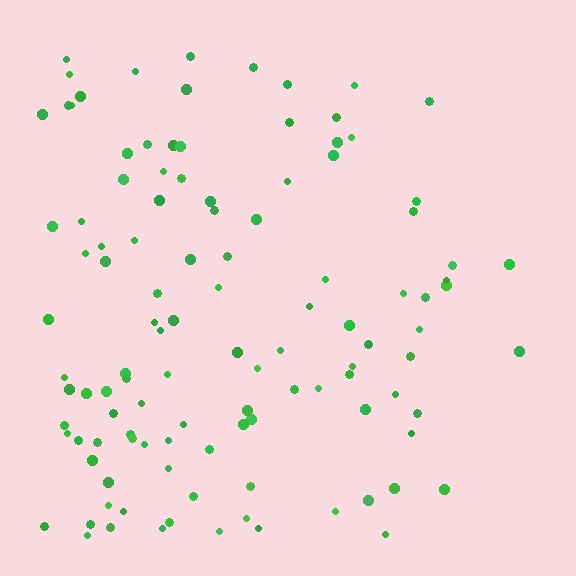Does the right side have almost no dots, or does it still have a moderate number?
Still a moderate number, just noticeably fewer than the left.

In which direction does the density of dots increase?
From right to left, with the left side densest.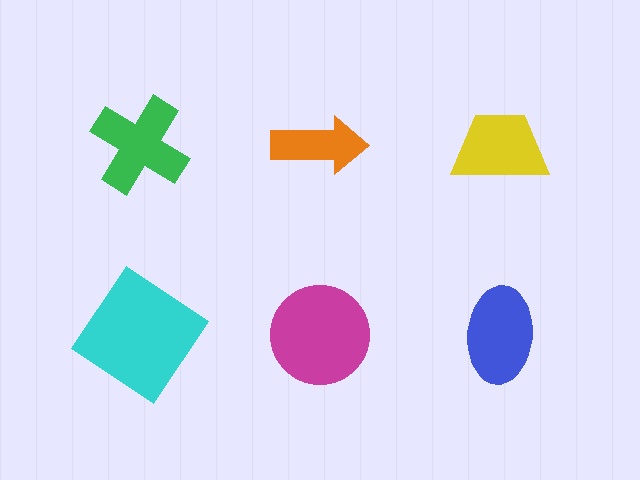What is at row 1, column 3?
A yellow trapezoid.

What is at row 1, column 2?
An orange arrow.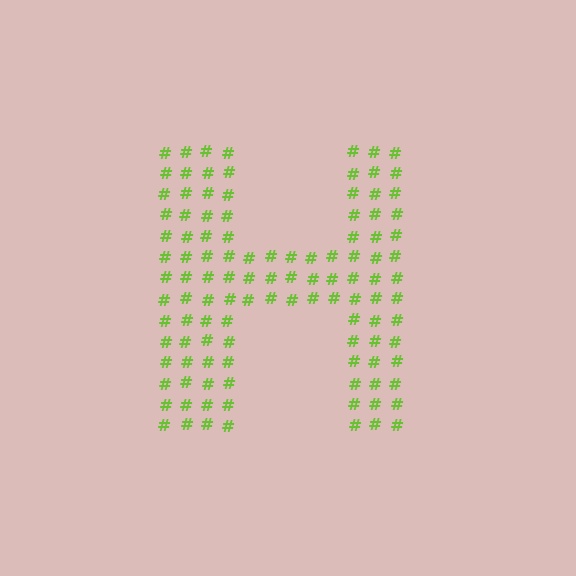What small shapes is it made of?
It is made of small hash symbols.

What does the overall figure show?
The overall figure shows the letter H.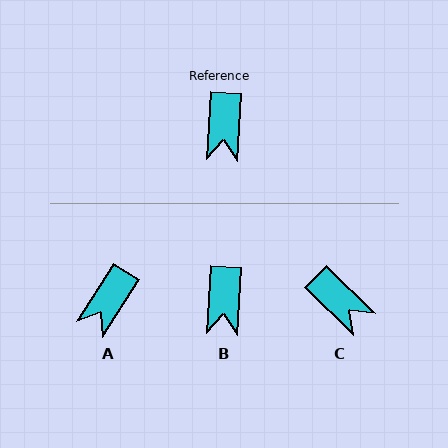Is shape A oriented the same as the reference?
No, it is off by about 29 degrees.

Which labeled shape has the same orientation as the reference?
B.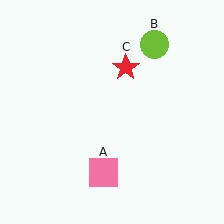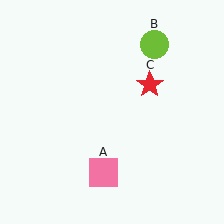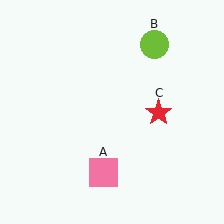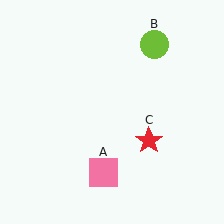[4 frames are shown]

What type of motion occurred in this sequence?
The red star (object C) rotated clockwise around the center of the scene.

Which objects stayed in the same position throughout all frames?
Pink square (object A) and lime circle (object B) remained stationary.